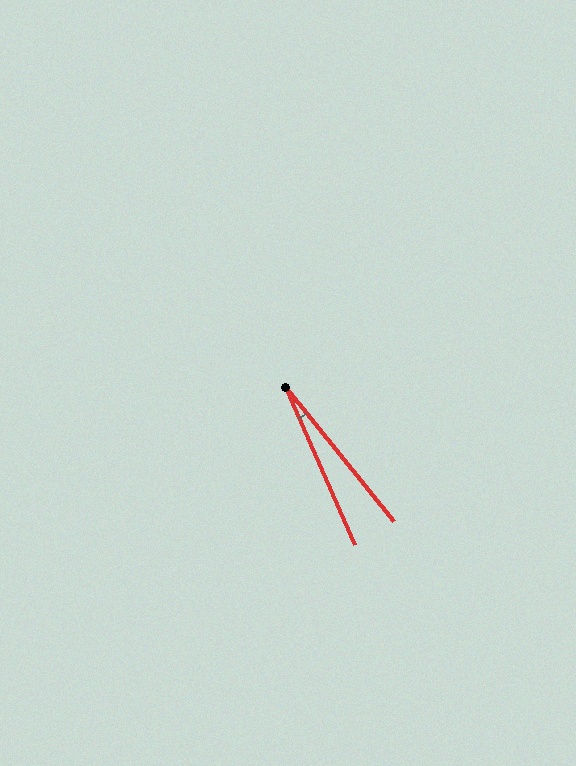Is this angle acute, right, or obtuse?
It is acute.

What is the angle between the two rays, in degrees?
Approximately 15 degrees.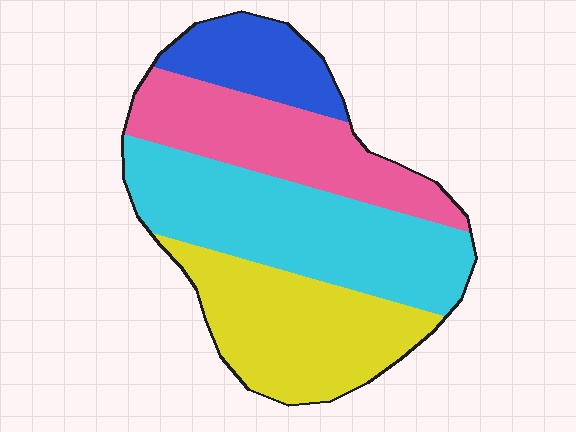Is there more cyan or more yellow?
Cyan.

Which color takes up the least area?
Blue, at roughly 15%.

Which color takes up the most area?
Cyan, at roughly 35%.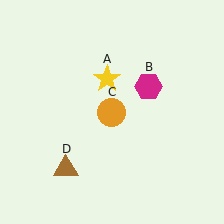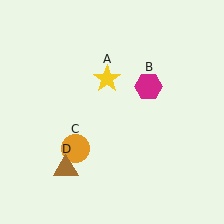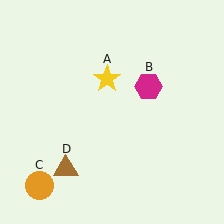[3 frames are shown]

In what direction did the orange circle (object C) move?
The orange circle (object C) moved down and to the left.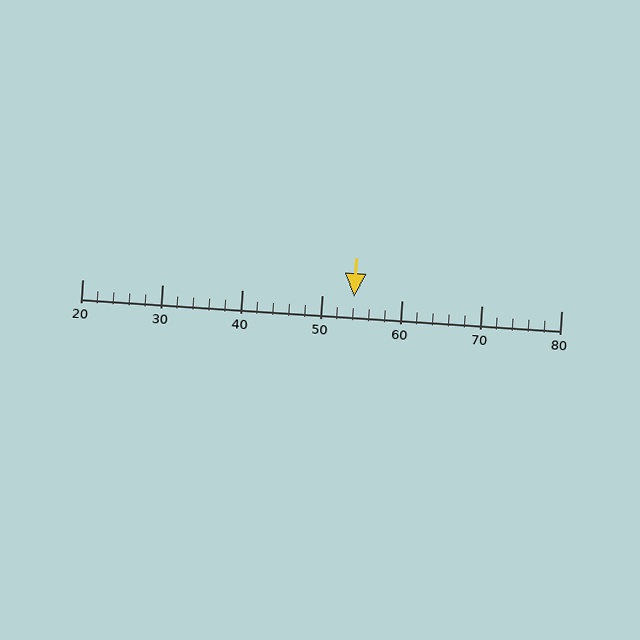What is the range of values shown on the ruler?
The ruler shows values from 20 to 80.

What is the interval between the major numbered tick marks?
The major tick marks are spaced 10 units apart.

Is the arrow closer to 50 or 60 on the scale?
The arrow is closer to 50.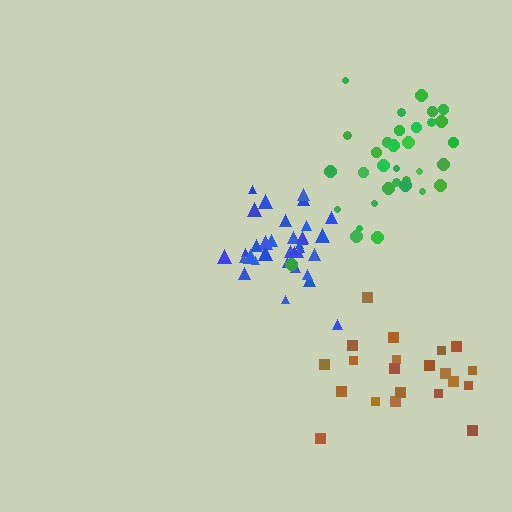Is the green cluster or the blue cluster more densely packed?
Blue.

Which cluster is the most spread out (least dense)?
Brown.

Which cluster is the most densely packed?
Blue.